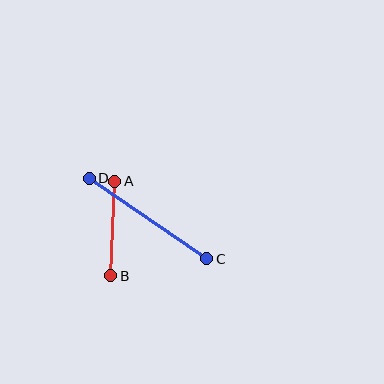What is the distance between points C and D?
The distance is approximately 142 pixels.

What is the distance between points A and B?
The distance is approximately 94 pixels.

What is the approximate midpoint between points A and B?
The midpoint is at approximately (113, 229) pixels.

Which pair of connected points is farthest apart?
Points C and D are farthest apart.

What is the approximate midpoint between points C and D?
The midpoint is at approximately (148, 219) pixels.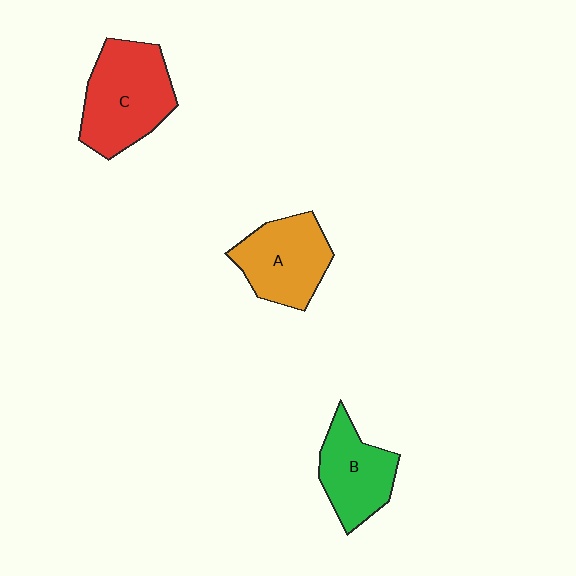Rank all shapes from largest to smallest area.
From largest to smallest: C (red), A (orange), B (green).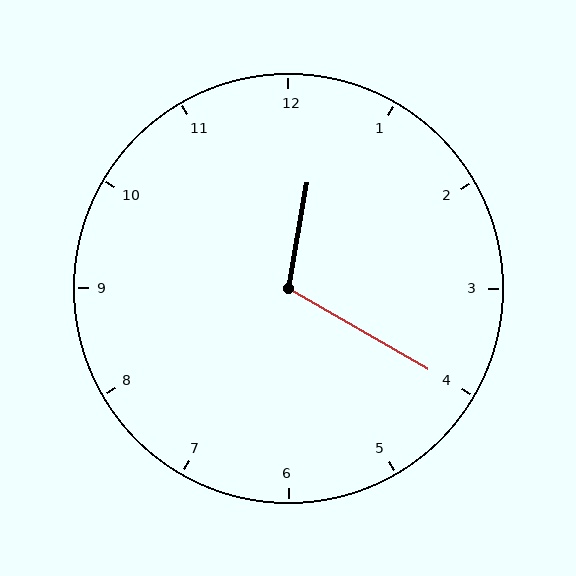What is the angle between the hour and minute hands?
Approximately 110 degrees.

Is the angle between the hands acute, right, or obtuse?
It is obtuse.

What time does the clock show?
12:20.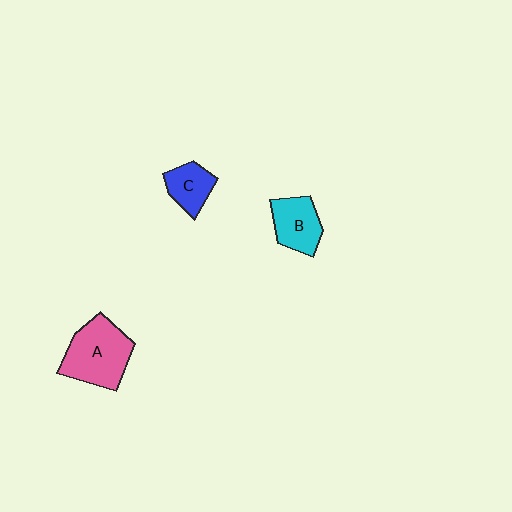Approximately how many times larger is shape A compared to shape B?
Approximately 1.6 times.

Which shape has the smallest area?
Shape C (blue).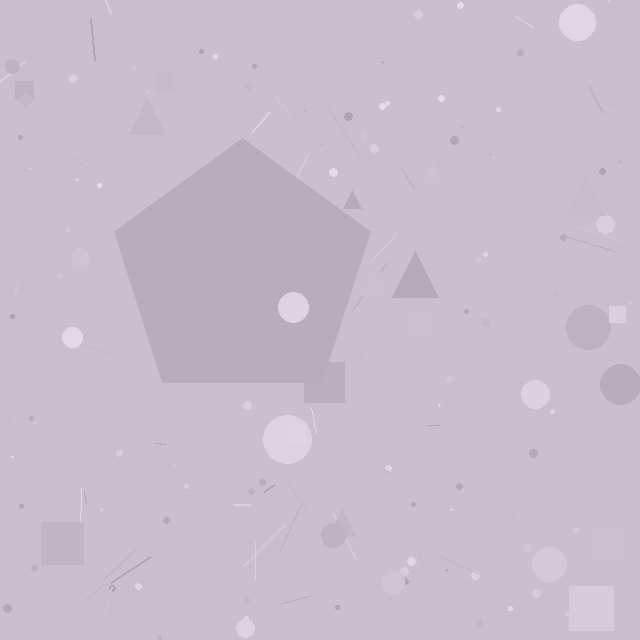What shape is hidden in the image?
A pentagon is hidden in the image.